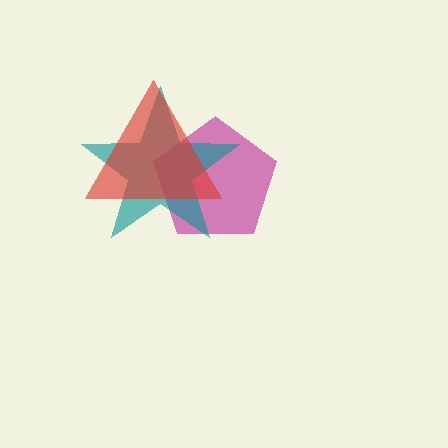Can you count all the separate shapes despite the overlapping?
Yes, there are 3 separate shapes.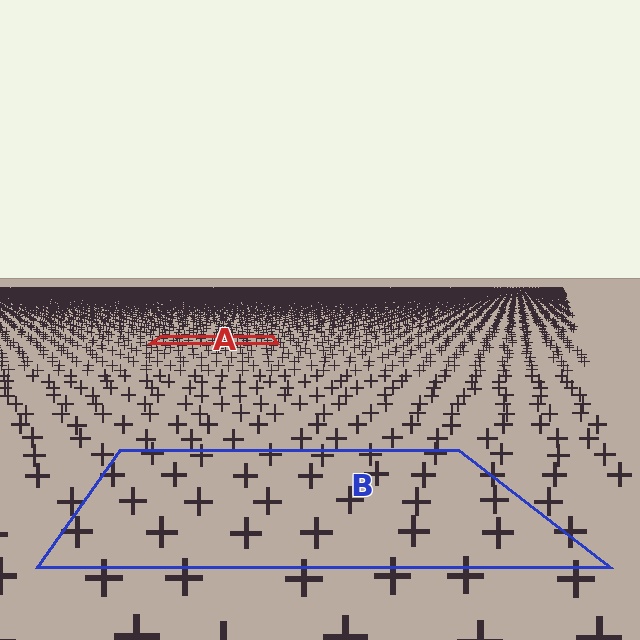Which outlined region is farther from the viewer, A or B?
Region A is farther from the viewer — the texture elements inside it appear smaller and more densely packed.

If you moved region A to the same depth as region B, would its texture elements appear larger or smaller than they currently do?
They would appear larger. At a closer depth, the same texture elements are projected at a bigger on-screen size.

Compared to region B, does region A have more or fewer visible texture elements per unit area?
Region A has more texture elements per unit area — they are packed more densely because it is farther away.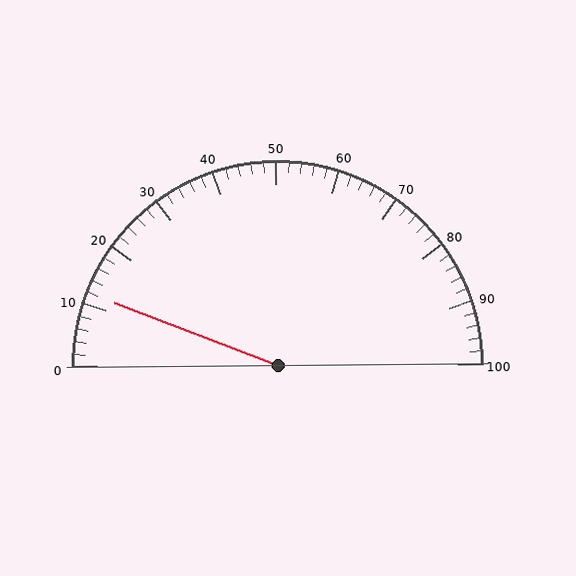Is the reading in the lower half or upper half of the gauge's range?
The reading is in the lower half of the range (0 to 100).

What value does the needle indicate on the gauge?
The needle indicates approximately 12.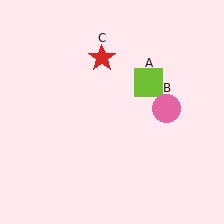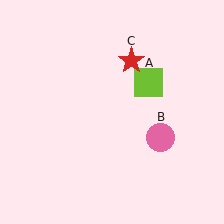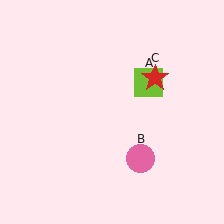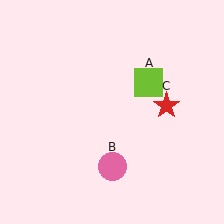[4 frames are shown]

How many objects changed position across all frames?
2 objects changed position: pink circle (object B), red star (object C).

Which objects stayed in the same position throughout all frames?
Lime square (object A) remained stationary.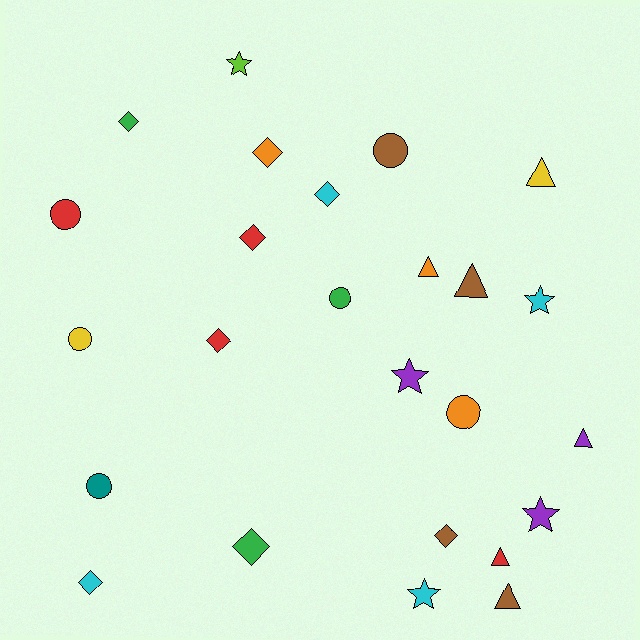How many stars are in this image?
There are 5 stars.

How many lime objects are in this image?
There is 1 lime object.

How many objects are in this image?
There are 25 objects.